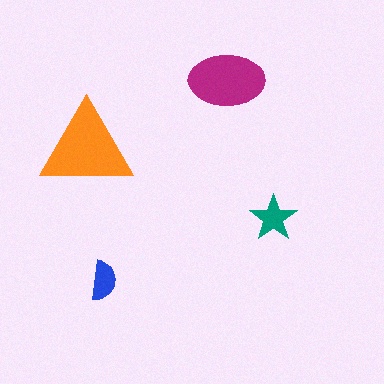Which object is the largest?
The orange triangle.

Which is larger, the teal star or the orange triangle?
The orange triangle.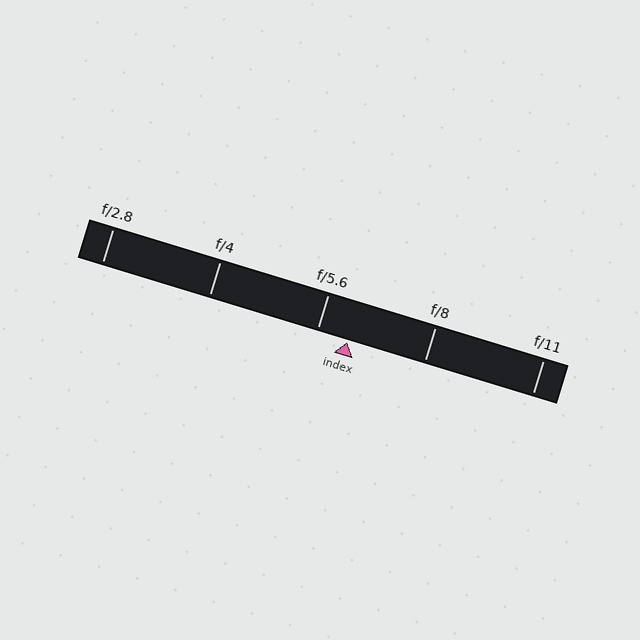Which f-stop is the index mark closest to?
The index mark is closest to f/5.6.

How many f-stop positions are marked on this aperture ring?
There are 5 f-stop positions marked.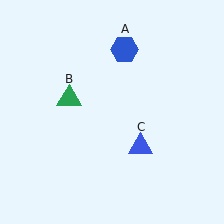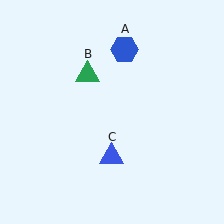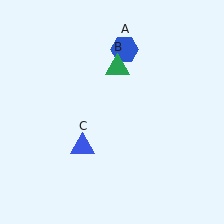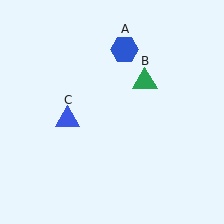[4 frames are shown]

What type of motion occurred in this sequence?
The green triangle (object B), blue triangle (object C) rotated clockwise around the center of the scene.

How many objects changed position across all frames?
2 objects changed position: green triangle (object B), blue triangle (object C).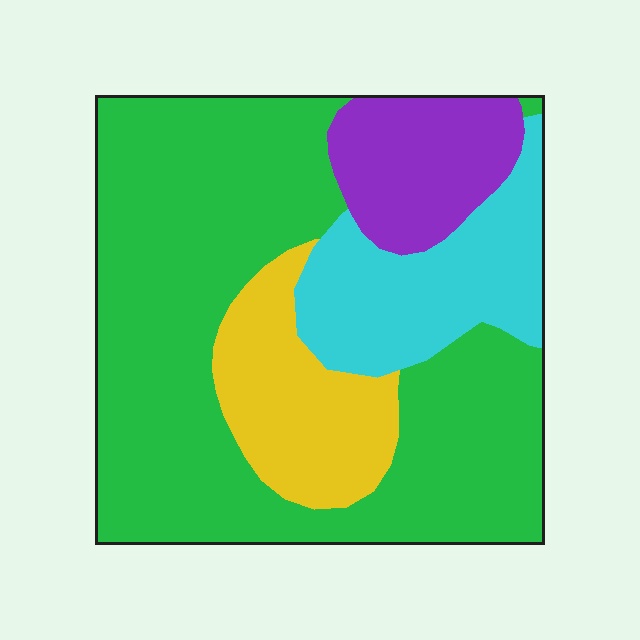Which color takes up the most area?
Green, at roughly 55%.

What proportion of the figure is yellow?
Yellow covers 14% of the figure.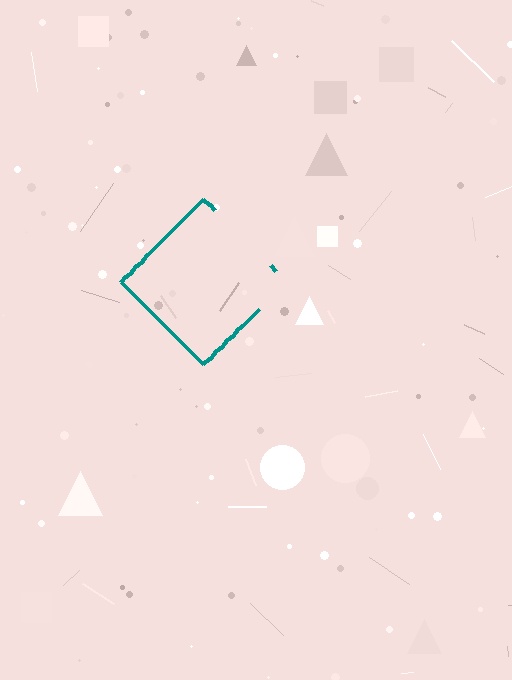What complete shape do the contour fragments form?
The contour fragments form a diamond.